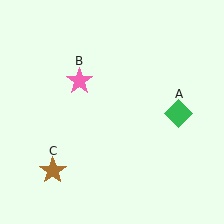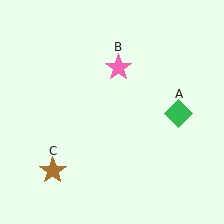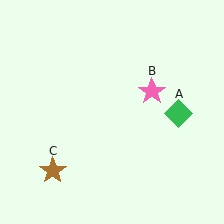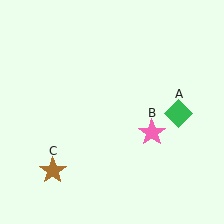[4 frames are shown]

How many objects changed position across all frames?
1 object changed position: pink star (object B).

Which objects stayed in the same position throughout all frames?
Green diamond (object A) and brown star (object C) remained stationary.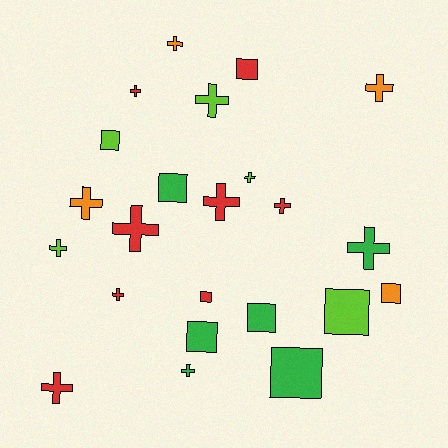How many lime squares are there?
There are 2 lime squares.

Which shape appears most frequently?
Cross, with 14 objects.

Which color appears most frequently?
Red, with 8 objects.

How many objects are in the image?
There are 23 objects.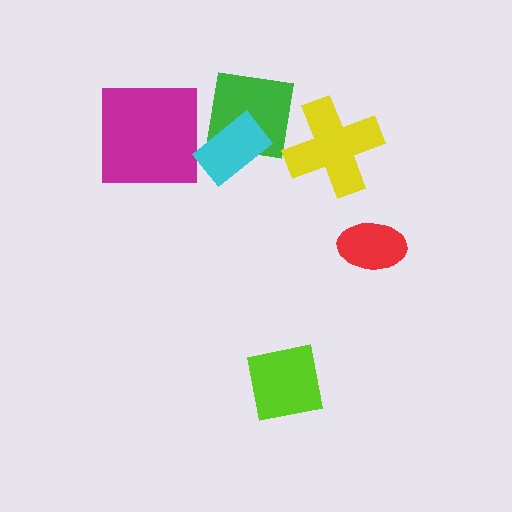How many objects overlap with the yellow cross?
0 objects overlap with the yellow cross.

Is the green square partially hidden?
Yes, it is partially covered by another shape.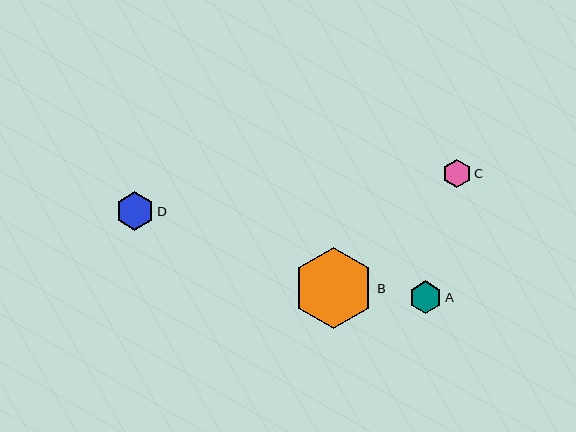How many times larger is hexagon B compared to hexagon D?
Hexagon B is approximately 2.1 times the size of hexagon D.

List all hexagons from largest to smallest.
From largest to smallest: B, D, A, C.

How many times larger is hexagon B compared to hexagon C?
Hexagon B is approximately 2.8 times the size of hexagon C.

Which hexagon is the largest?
Hexagon B is the largest with a size of approximately 81 pixels.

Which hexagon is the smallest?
Hexagon C is the smallest with a size of approximately 29 pixels.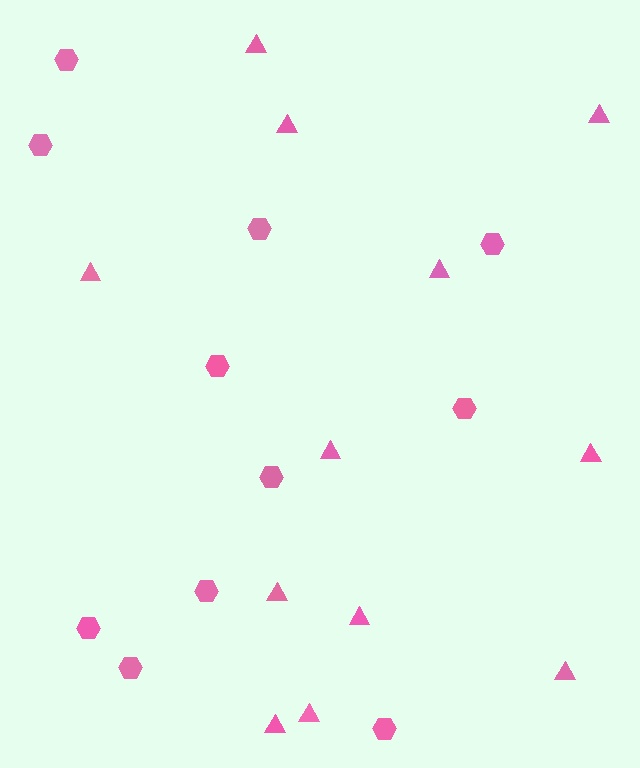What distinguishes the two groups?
There are 2 groups: one group of hexagons (11) and one group of triangles (12).